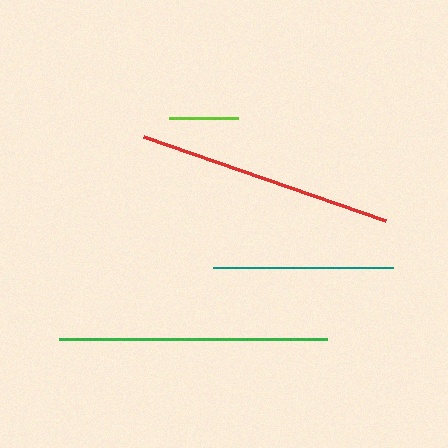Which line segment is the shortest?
The lime line is the shortest at approximately 69 pixels.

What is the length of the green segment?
The green segment is approximately 268 pixels long.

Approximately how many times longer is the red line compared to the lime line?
The red line is approximately 3.7 times the length of the lime line.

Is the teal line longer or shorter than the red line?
The red line is longer than the teal line.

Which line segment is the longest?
The green line is the longest at approximately 268 pixels.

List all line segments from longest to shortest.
From longest to shortest: green, red, teal, lime.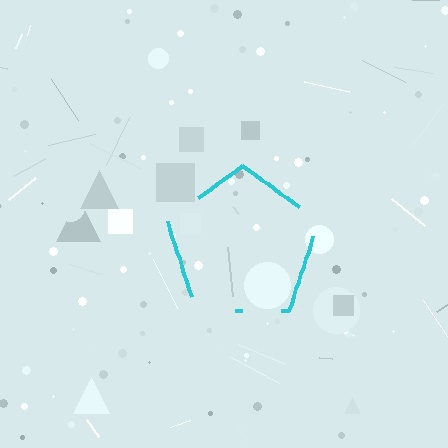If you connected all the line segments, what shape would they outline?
They would outline a pentagon.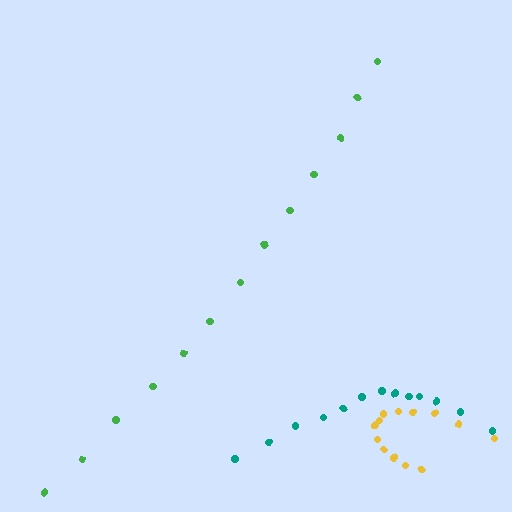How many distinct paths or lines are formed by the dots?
There are 3 distinct paths.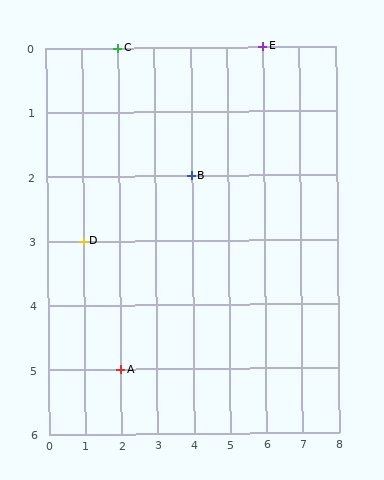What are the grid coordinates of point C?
Point C is at grid coordinates (2, 0).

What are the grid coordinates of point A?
Point A is at grid coordinates (2, 5).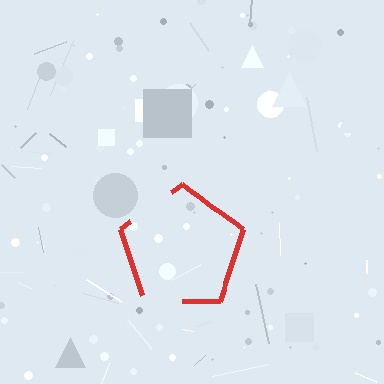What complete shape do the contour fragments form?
The contour fragments form a pentagon.